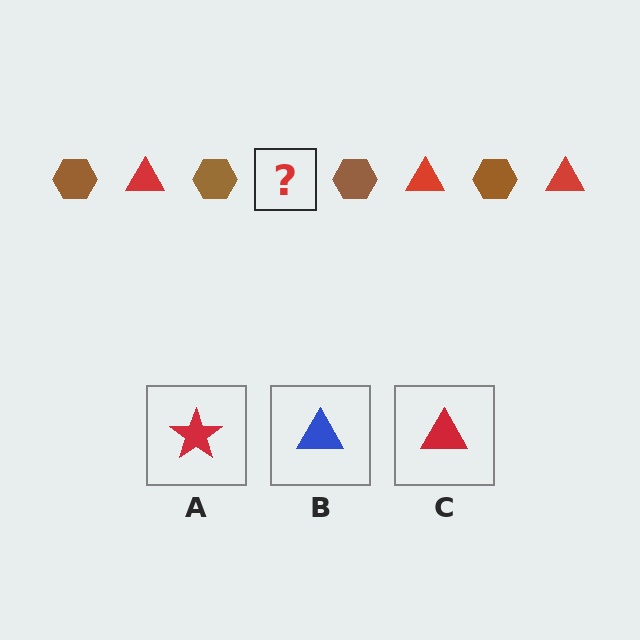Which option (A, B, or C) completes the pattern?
C.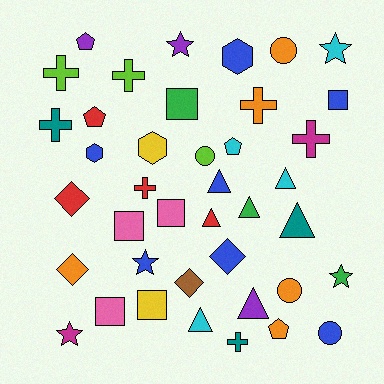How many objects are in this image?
There are 40 objects.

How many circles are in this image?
There are 4 circles.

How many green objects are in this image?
There are 3 green objects.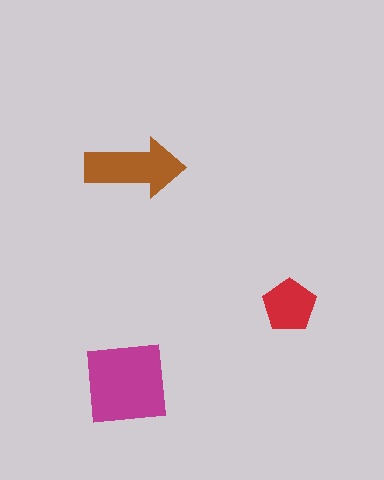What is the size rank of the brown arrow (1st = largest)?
2nd.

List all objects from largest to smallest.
The magenta square, the brown arrow, the red pentagon.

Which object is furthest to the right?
The red pentagon is rightmost.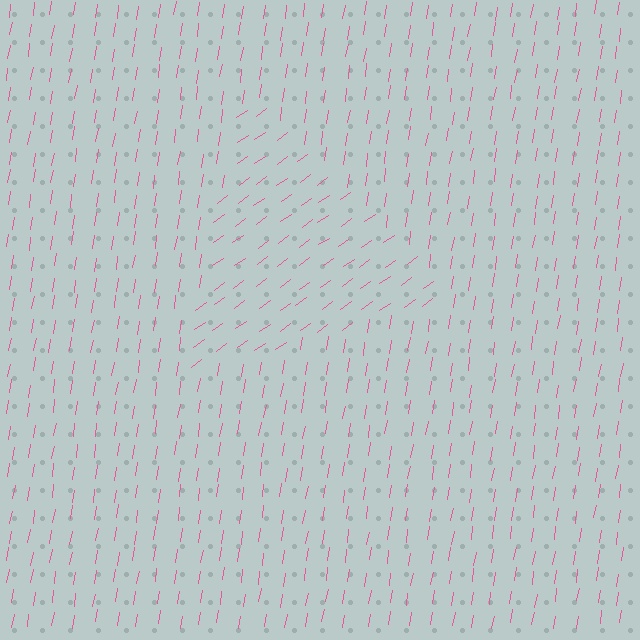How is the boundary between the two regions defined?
The boundary is defined purely by a change in line orientation (approximately 45 degrees difference). All lines are the same color and thickness.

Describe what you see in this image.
The image is filled with small pink line segments. A triangle region in the image has lines oriented differently from the surrounding lines, creating a visible texture boundary.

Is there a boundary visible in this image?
Yes, there is a texture boundary formed by a change in line orientation.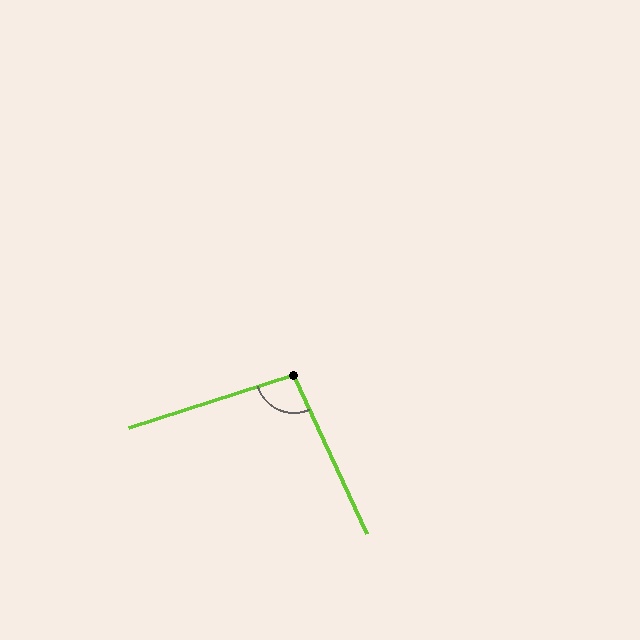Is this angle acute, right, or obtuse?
It is obtuse.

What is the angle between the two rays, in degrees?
Approximately 97 degrees.